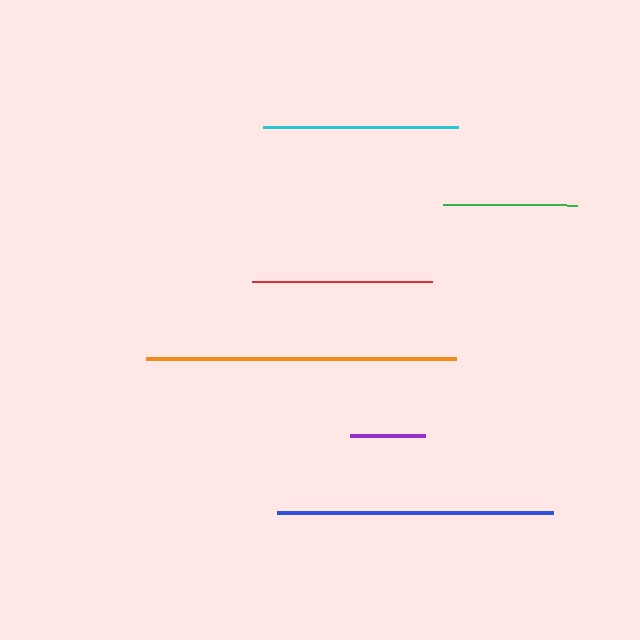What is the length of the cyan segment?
The cyan segment is approximately 194 pixels long.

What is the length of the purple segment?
The purple segment is approximately 75 pixels long.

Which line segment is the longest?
The orange line is the longest at approximately 310 pixels.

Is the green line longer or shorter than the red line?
The red line is longer than the green line.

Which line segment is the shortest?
The purple line is the shortest at approximately 75 pixels.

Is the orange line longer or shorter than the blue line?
The orange line is longer than the blue line.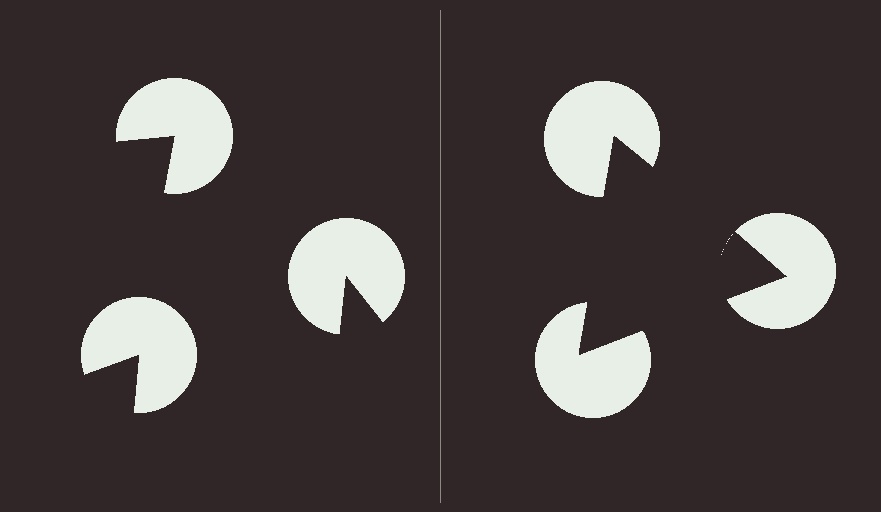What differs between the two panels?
The pac-man discs are positioned identically on both sides; only the wedge orientations differ. On the right they align to a triangle; on the left they are misaligned.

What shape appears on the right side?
An illusory triangle.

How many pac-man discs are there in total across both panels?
6 — 3 on each side.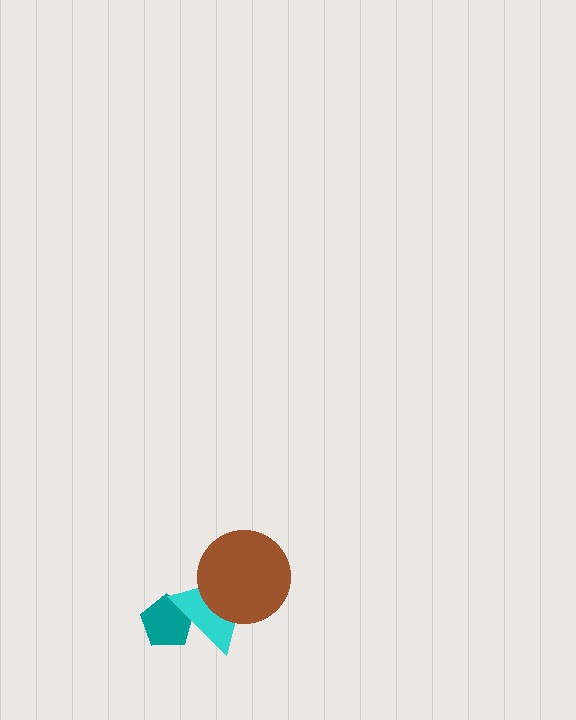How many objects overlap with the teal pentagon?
1 object overlaps with the teal pentagon.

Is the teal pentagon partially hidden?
Yes, it is partially covered by another shape.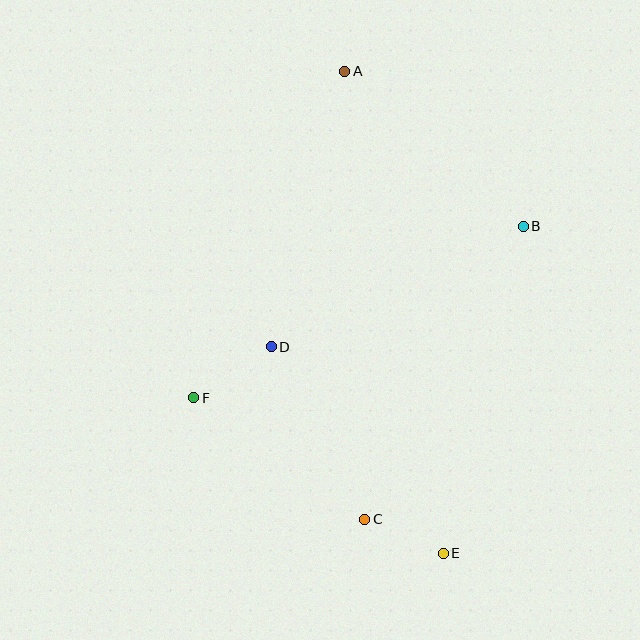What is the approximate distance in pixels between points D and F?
The distance between D and F is approximately 93 pixels.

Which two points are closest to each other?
Points C and E are closest to each other.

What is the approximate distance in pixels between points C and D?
The distance between C and D is approximately 196 pixels.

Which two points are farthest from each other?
Points A and E are farthest from each other.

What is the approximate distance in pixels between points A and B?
The distance between A and B is approximately 236 pixels.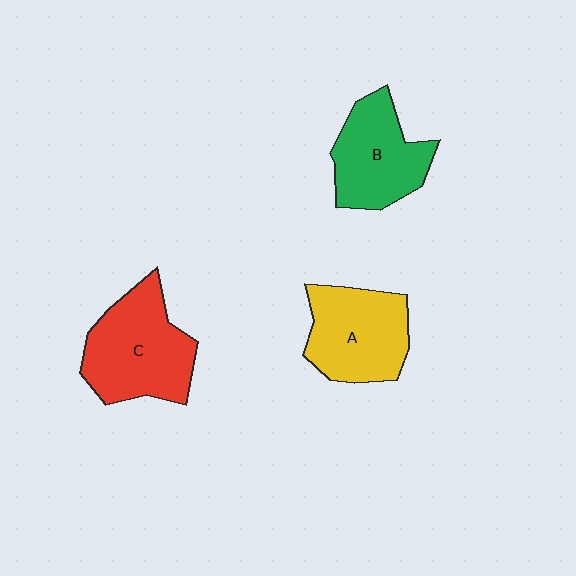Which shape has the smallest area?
Shape B (green).